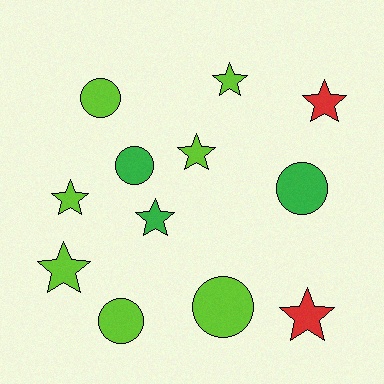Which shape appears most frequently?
Star, with 7 objects.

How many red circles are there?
There are no red circles.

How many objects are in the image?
There are 12 objects.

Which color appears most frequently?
Lime, with 7 objects.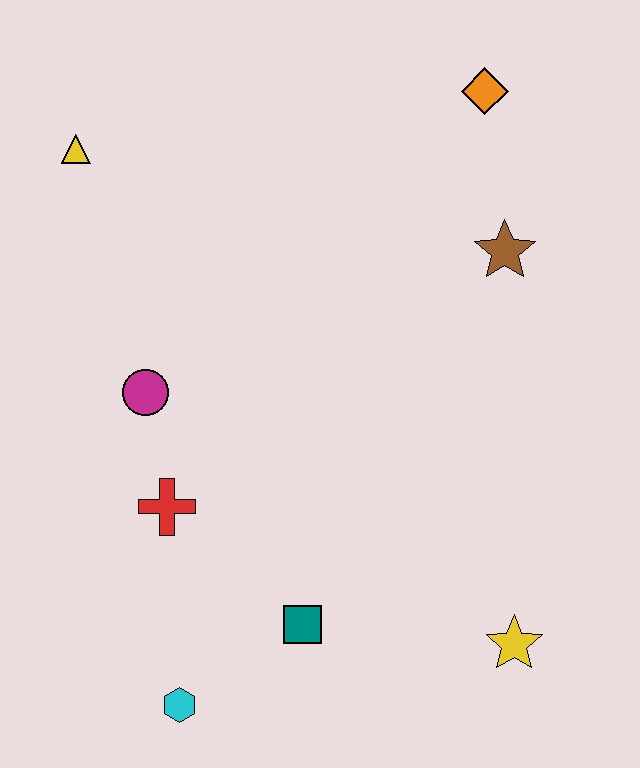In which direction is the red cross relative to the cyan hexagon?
The red cross is above the cyan hexagon.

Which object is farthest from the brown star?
The cyan hexagon is farthest from the brown star.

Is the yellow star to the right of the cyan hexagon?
Yes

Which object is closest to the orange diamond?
The brown star is closest to the orange diamond.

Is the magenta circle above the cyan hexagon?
Yes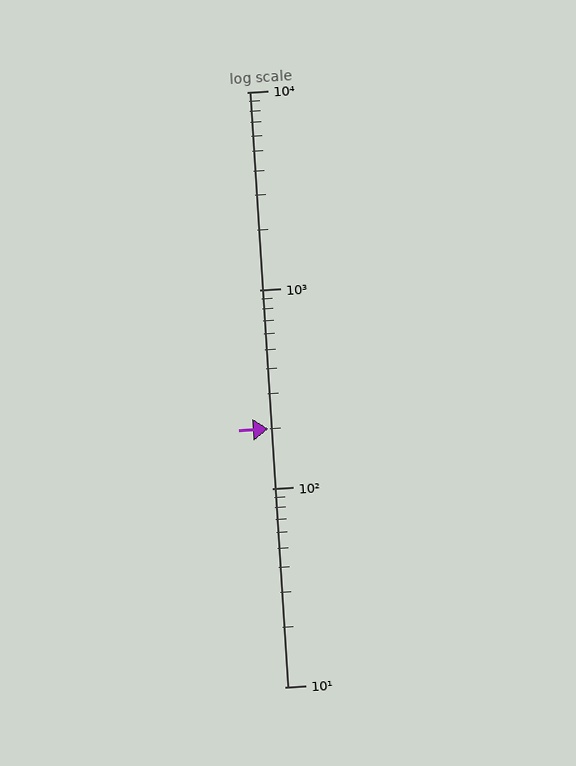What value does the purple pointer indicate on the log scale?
The pointer indicates approximately 200.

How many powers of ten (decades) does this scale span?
The scale spans 3 decades, from 10 to 10000.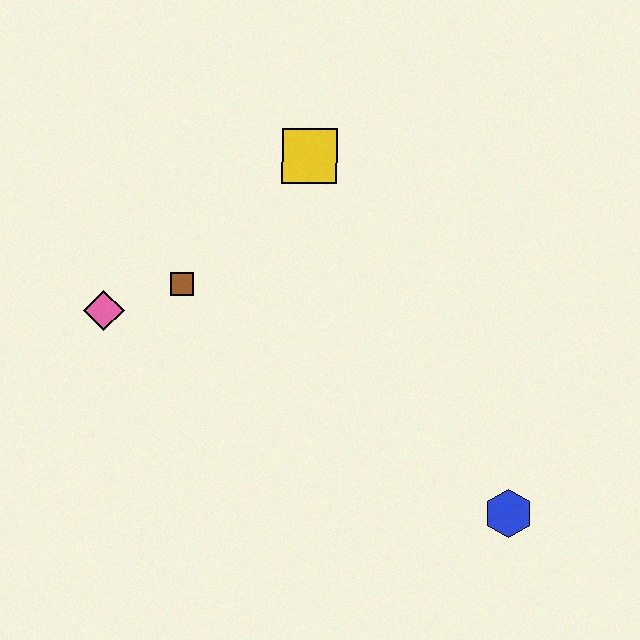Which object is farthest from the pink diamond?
The blue hexagon is farthest from the pink diamond.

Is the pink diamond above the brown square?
No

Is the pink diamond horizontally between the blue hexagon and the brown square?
No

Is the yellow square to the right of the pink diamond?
Yes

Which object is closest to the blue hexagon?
The brown square is closest to the blue hexagon.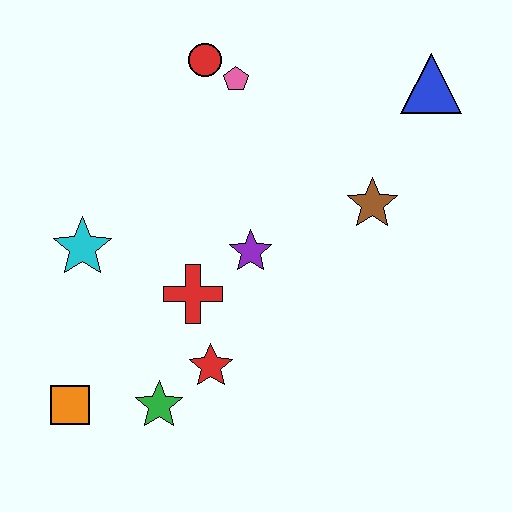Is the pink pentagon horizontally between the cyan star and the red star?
No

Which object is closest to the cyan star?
The red cross is closest to the cyan star.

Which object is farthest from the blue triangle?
The orange square is farthest from the blue triangle.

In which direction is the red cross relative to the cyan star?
The red cross is to the right of the cyan star.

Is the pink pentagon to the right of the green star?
Yes